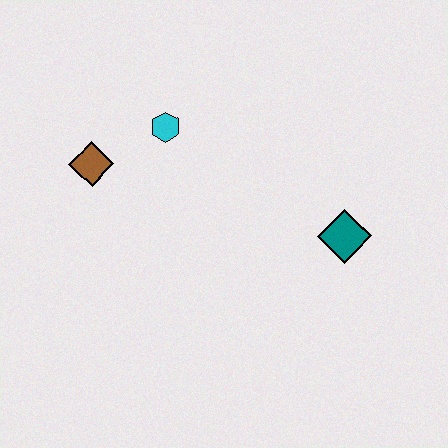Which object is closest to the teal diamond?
The cyan hexagon is closest to the teal diamond.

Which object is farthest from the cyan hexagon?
The teal diamond is farthest from the cyan hexagon.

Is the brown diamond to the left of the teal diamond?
Yes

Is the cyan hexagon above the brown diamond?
Yes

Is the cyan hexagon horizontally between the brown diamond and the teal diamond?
Yes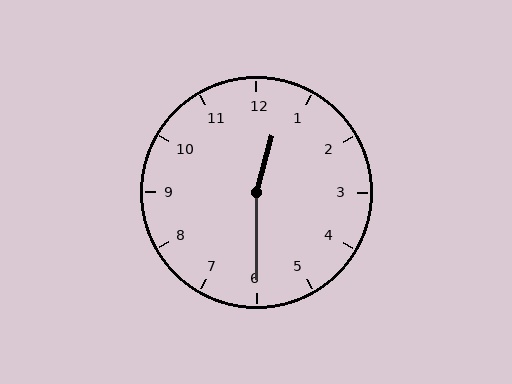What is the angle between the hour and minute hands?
Approximately 165 degrees.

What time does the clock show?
12:30.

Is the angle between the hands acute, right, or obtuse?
It is obtuse.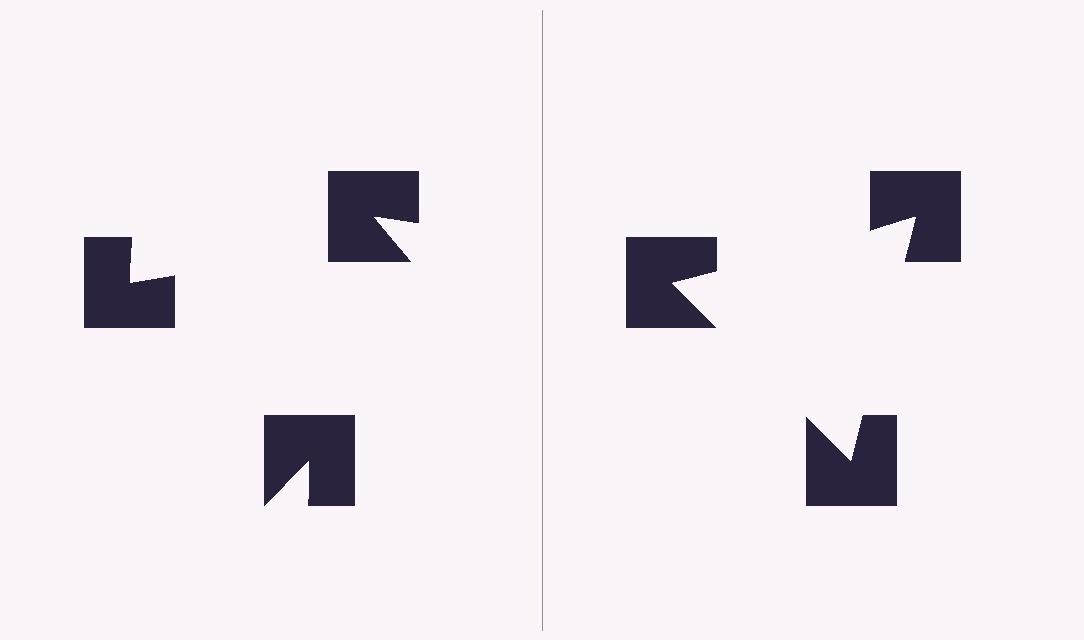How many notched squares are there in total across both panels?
6 — 3 on each side.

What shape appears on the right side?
An illusory triangle.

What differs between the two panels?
The notched squares are positioned identically on both sides; only the wedge orientations differ. On the right they align to a triangle; on the left they are misaligned.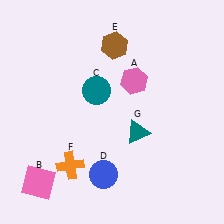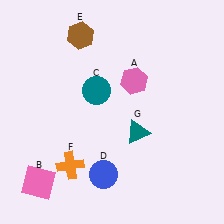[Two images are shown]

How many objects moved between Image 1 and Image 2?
1 object moved between the two images.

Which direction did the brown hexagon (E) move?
The brown hexagon (E) moved left.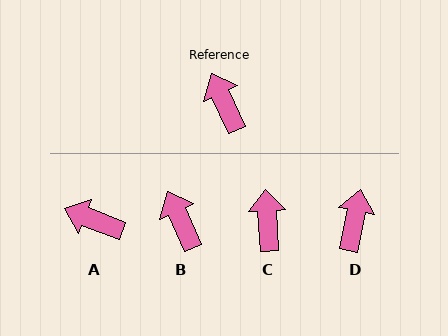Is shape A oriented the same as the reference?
No, it is off by about 45 degrees.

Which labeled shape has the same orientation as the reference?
B.